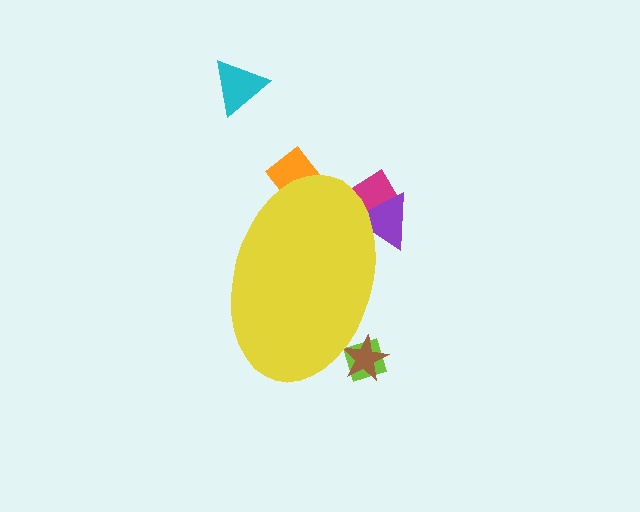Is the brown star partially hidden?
Yes, the brown star is partially hidden behind the yellow ellipse.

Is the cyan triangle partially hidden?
No, the cyan triangle is fully visible.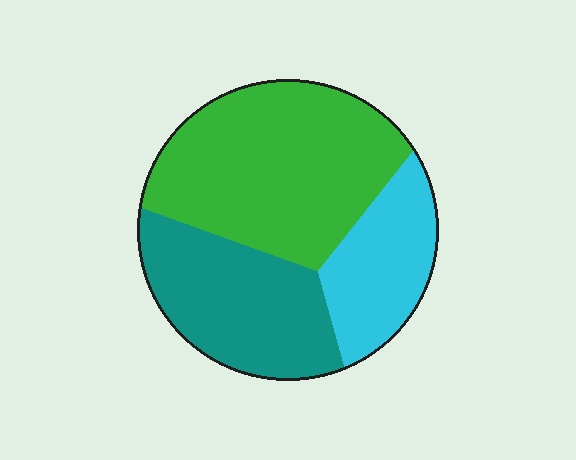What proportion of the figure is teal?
Teal covers roughly 30% of the figure.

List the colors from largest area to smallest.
From largest to smallest: green, teal, cyan.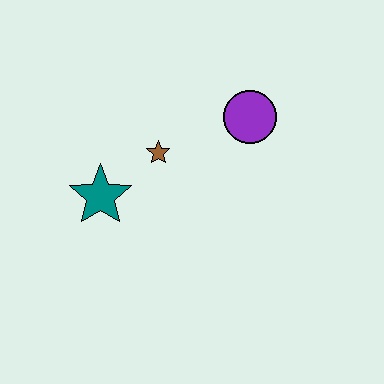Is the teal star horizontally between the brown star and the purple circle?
No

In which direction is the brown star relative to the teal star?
The brown star is to the right of the teal star.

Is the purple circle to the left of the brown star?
No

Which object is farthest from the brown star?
The purple circle is farthest from the brown star.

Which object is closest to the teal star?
The brown star is closest to the teal star.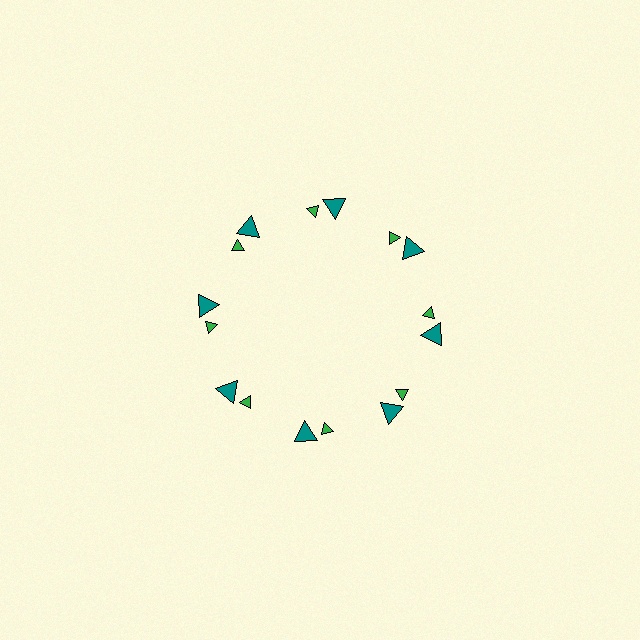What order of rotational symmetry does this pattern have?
This pattern has 8-fold rotational symmetry.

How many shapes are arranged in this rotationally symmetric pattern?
There are 16 shapes, arranged in 8 groups of 2.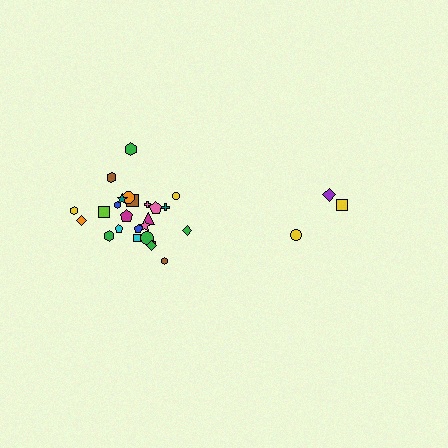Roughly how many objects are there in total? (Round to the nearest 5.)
Roughly 30 objects in total.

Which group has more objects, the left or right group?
The left group.